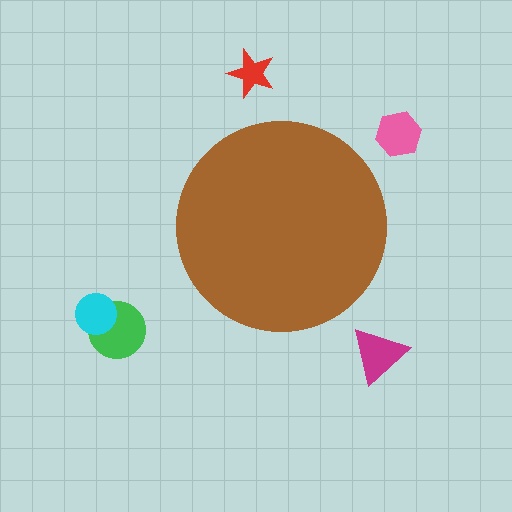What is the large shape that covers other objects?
A brown circle.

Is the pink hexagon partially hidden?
No, the pink hexagon is fully visible.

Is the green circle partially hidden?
No, the green circle is fully visible.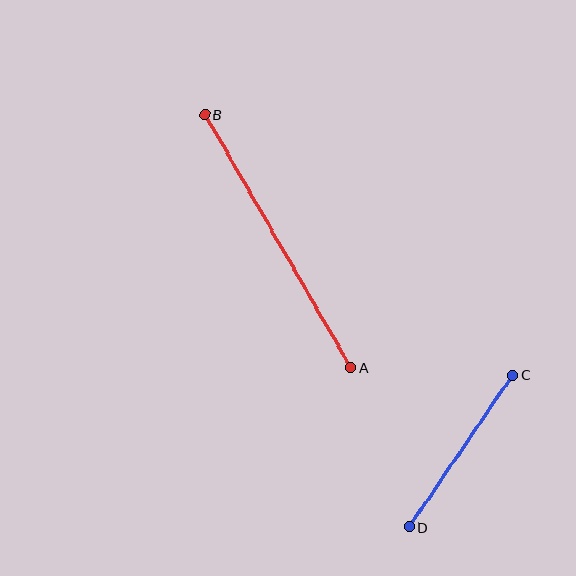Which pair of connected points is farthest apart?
Points A and B are farthest apart.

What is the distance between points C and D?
The distance is approximately 184 pixels.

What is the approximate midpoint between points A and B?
The midpoint is at approximately (278, 241) pixels.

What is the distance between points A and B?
The distance is approximately 292 pixels.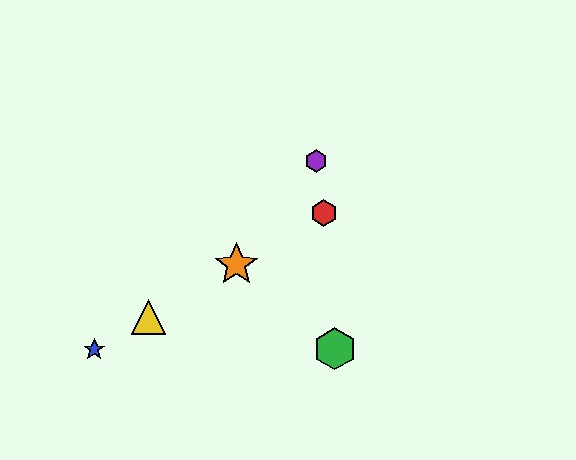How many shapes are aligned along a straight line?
4 shapes (the red hexagon, the blue star, the yellow triangle, the orange star) are aligned along a straight line.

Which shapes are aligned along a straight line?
The red hexagon, the blue star, the yellow triangle, the orange star are aligned along a straight line.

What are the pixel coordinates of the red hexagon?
The red hexagon is at (324, 213).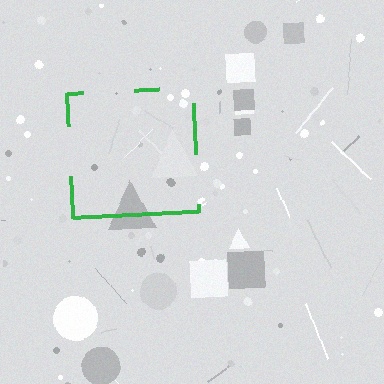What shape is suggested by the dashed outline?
The dashed outline suggests a square.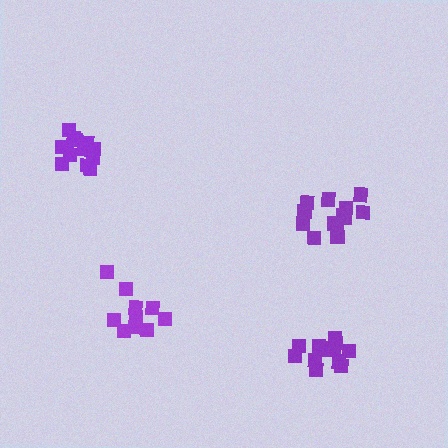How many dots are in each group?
Group 1: 10 dots, Group 2: 13 dots, Group 3: 13 dots, Group 4: 13 dots (49 total).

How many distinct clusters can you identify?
There are 4 distinct clusters.